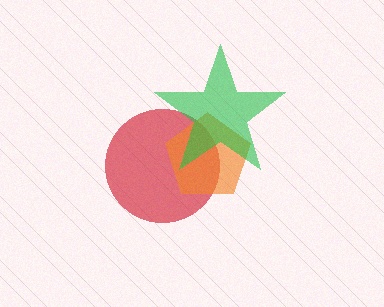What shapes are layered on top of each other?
The layered shapes are: a red circle, an orange pentagon, a green star.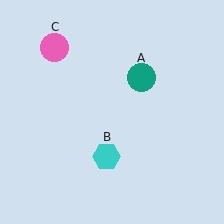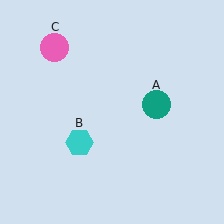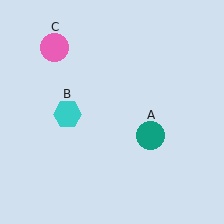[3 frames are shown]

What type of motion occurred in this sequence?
The teal circle (object A), cyan hexagon (object B) rotated clockwise around the center of the scene.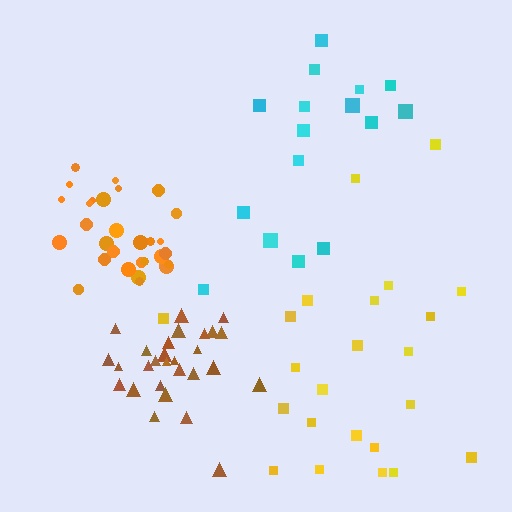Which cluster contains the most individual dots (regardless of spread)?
Orange (29).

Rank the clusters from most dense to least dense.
brown, orange, yellow, cyan.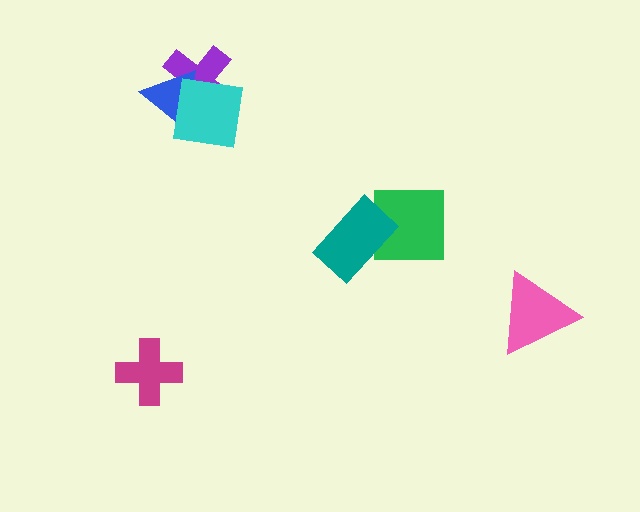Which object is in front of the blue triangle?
The cyan square is in front of the blue triangle.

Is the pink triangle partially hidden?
No, no other shape covers it.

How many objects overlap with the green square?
1 object overlaps with the green square.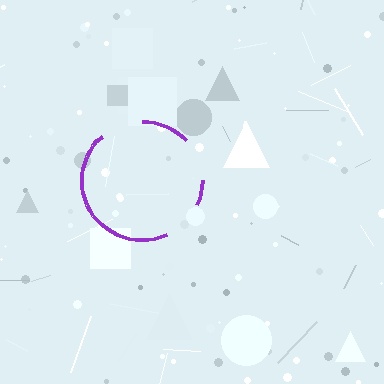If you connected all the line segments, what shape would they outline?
They would outline a circle.